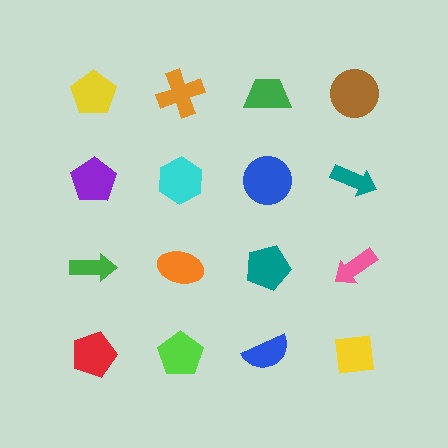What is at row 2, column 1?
A purple pentagon.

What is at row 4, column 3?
A blue semicircle.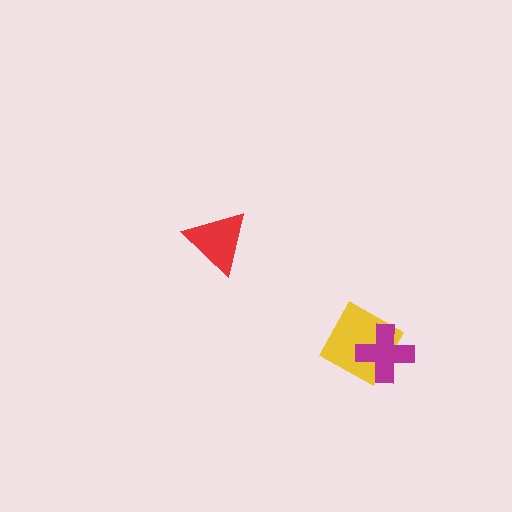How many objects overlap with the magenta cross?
1 object overlaps with the magenta cross.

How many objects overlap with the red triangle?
0 objects overlap with the red triangle.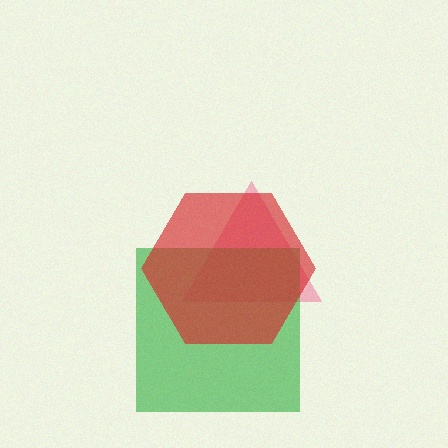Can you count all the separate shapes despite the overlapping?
Yes, there are 3 separate shapes.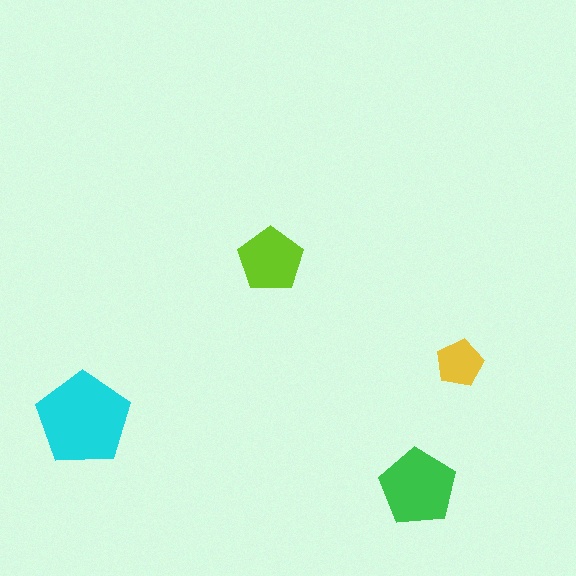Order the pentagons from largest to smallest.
the cyan one, the green one, the lime one, the yellow one.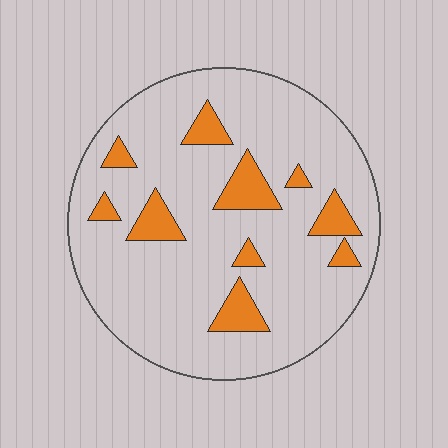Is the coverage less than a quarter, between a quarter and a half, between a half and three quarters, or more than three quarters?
Less than a quarter.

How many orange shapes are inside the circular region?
10.